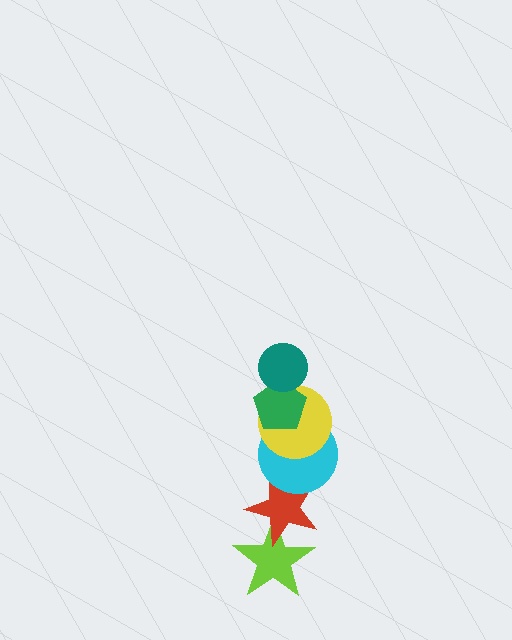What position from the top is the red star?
The red star is 5th from the top.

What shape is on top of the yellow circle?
The green pentagon is on top of the yellow circle.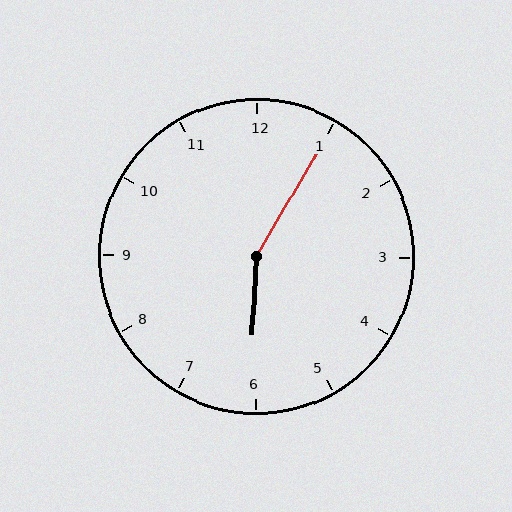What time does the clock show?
6:05.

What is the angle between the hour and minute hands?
Approximately 152 degrees.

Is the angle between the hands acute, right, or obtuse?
It is obtuse.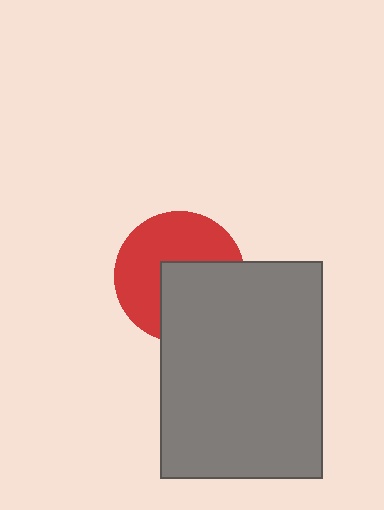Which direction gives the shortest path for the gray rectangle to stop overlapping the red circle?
Moving toward the lower-right gives the shortest separation.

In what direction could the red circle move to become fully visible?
The red circle could move toward the upper-left. That would shift it out from behind the gray rectangle entirely.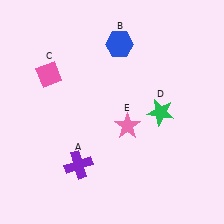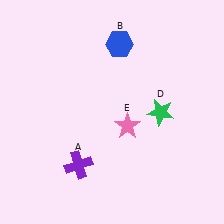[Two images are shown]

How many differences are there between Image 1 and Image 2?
There is 1 difference between the two images.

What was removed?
The pink diamond (C) was removed in Image 2.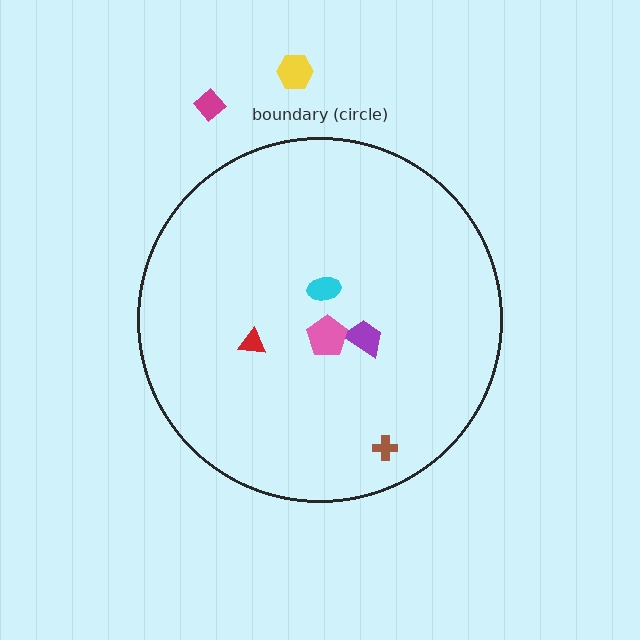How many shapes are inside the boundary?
5 inside, 2 outside.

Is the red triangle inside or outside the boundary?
Inside.